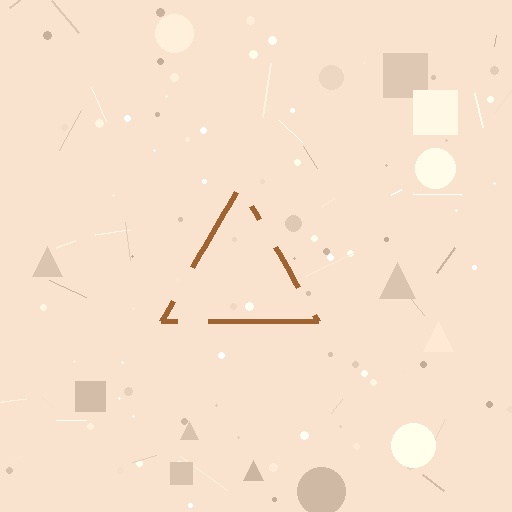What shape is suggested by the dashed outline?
The dashed outline suggests a triangle.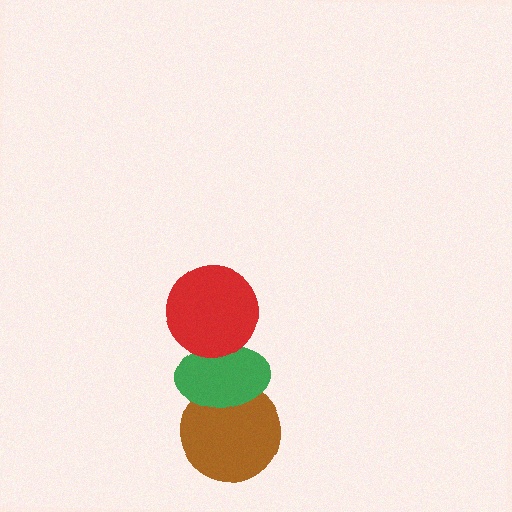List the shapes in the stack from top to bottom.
From top to bottom: the red circle, the green ellipse, the brown circle.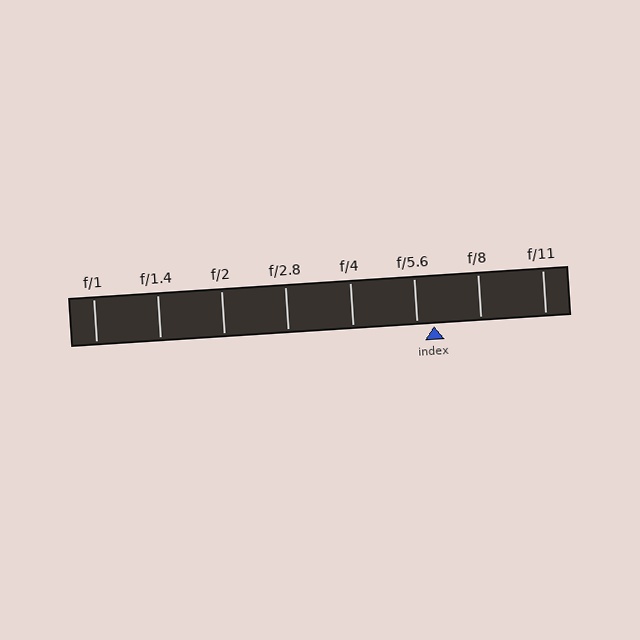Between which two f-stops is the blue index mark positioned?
The index mark is between f/5.6 and f/8.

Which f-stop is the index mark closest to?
The index mark is closest to f/5.6.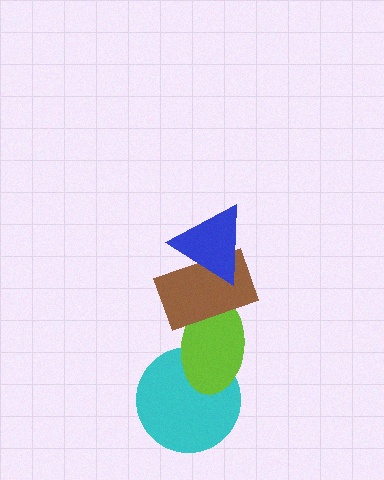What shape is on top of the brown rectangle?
The blue triangle is on top of the brown rectangle.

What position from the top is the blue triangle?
The blue triangle is 1st from the top.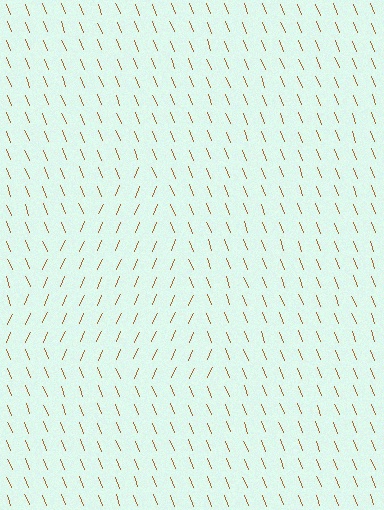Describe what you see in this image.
The image is filled with small brown line segments. A triangle region in the image has lines oriented differently from the surrounding lines, creating a visible texture boundary.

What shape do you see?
I see a triangle.